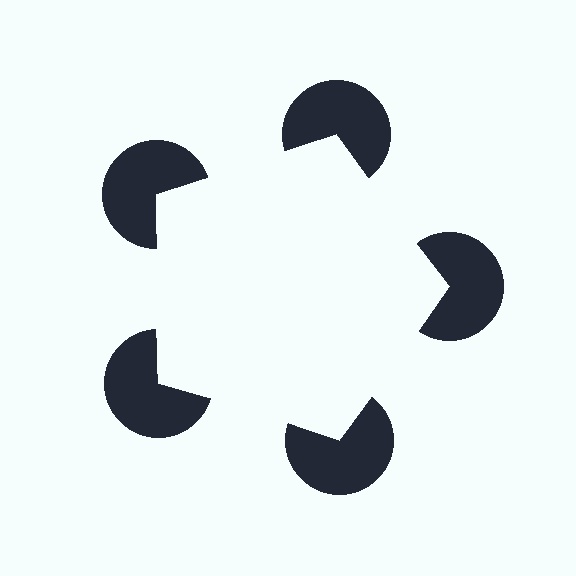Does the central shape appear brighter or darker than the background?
It typically appears slightly brighter than the background, even though no actual brightness change is drawn.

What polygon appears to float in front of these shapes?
An illusory pentagon — its edges are inferred from the aligned wedge cuts in the pac-man discs, not physically drawn.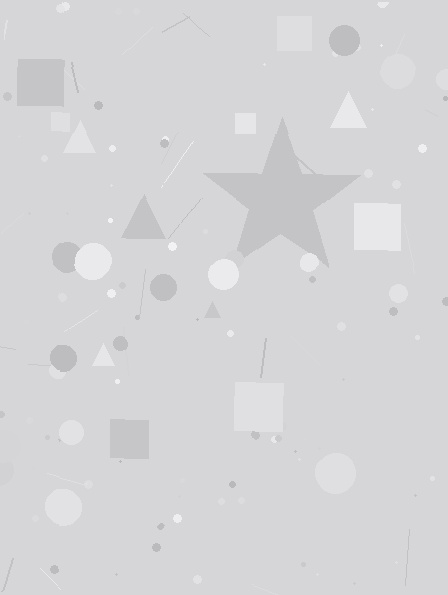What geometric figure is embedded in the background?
A star is embedded in the background.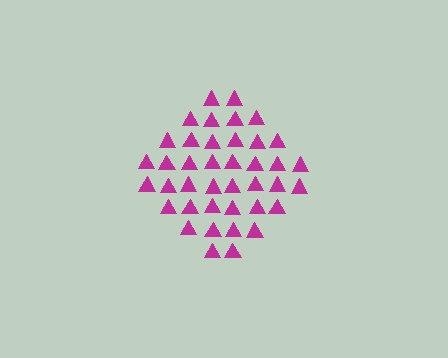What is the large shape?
The large shape is a diamond.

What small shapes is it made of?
It is made of small triangles.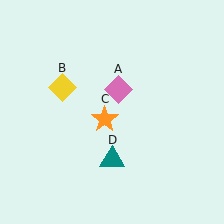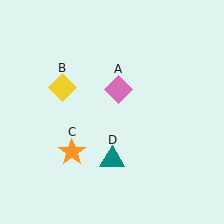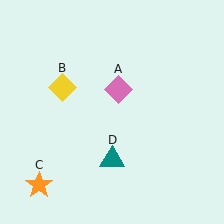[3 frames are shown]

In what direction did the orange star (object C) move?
The orange star (object C) moved down and to the left.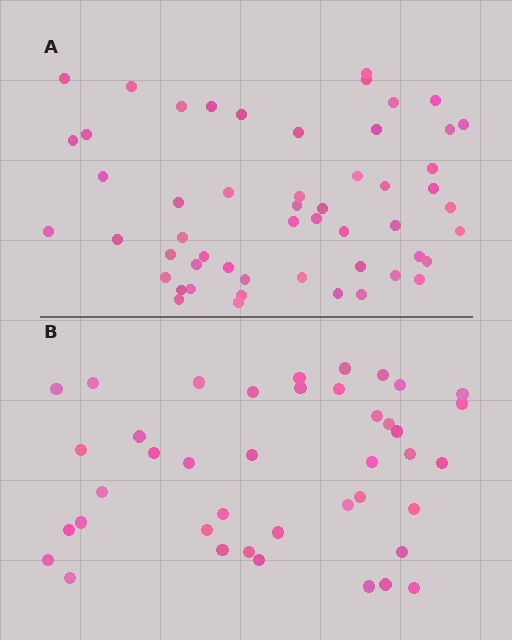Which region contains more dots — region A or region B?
Region A (the top region) has more dots.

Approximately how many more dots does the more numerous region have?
Region A has roughly 12 or so more dots than region B.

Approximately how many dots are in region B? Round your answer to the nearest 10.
About 40 dots. (The exact count is 41, which rounds to 40.)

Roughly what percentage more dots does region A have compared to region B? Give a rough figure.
About 30% more.